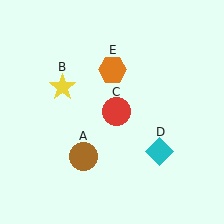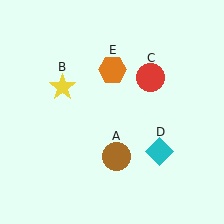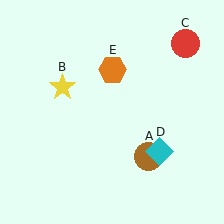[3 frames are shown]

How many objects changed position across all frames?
2 objects changed position: brown circle (object A), red circle (object C).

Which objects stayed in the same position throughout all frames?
Yellow star (object B) and cyan diamond (object D) and orange hexagon (object E) remained stationary.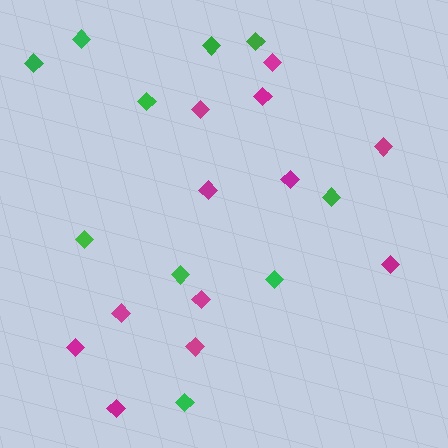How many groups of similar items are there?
There are 2 groups: one group of magenta diamonds (12) and one group of green diamonds (10).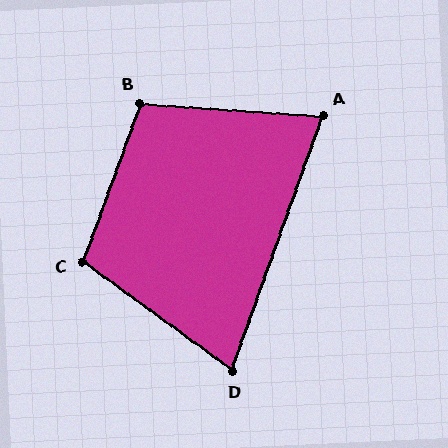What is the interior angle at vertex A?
Approximately 74 degrees (acute).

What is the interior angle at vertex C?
Approximately 106 degrees (obtuse).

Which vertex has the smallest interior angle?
D, at approximately 74 degrees.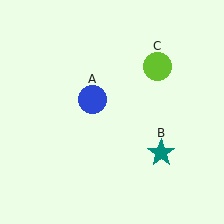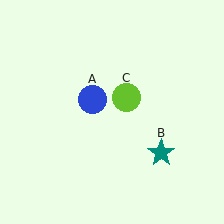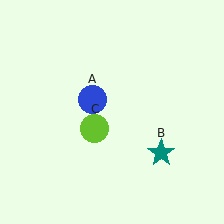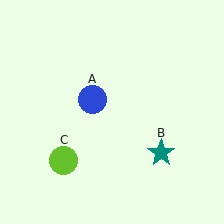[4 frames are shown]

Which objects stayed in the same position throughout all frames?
Blue circle (object A) and teal star (object B) remained stationary.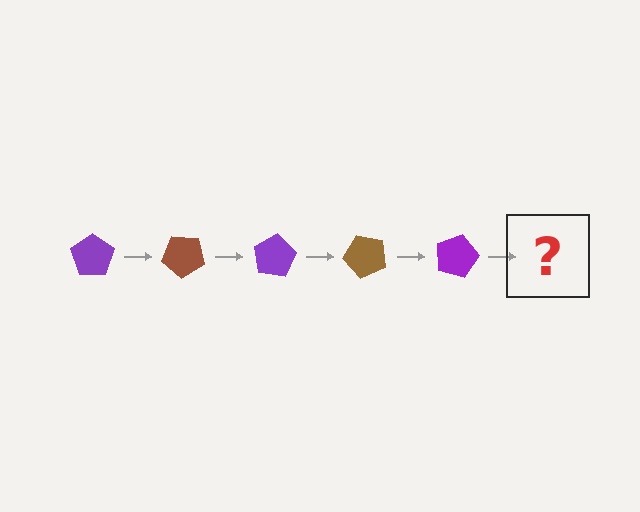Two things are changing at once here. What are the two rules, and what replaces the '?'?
The two rules are that it rotates 40 degrees each step and the color cycles through purple and brown. The '?' should be a brown pentagon, rotated 200 degrees from the start.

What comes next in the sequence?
The next element should be a brown pentagon, rotated 200 degrees from the start.